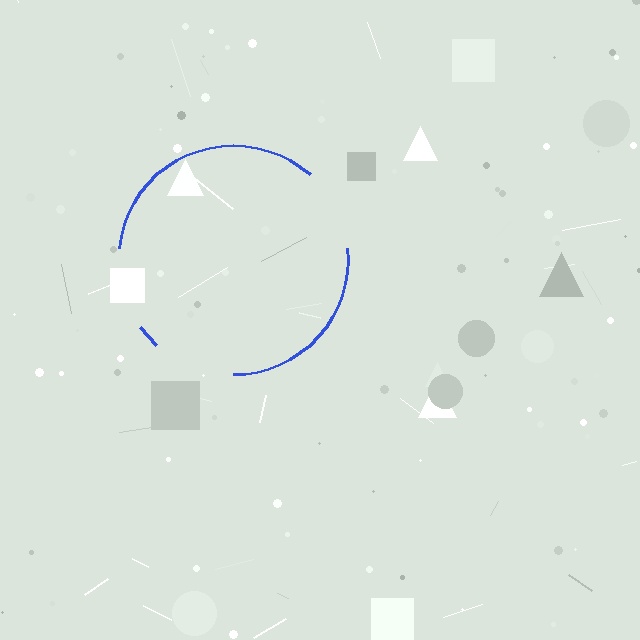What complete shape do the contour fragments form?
The contour fragments form a circle.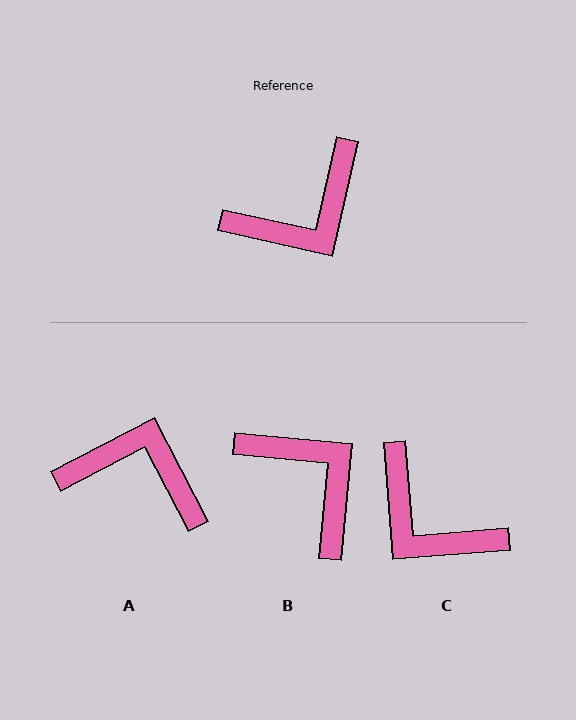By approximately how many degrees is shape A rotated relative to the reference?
Approximately 130 degrees counter-clockwise.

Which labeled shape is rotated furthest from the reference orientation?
A, about 130 degrees away.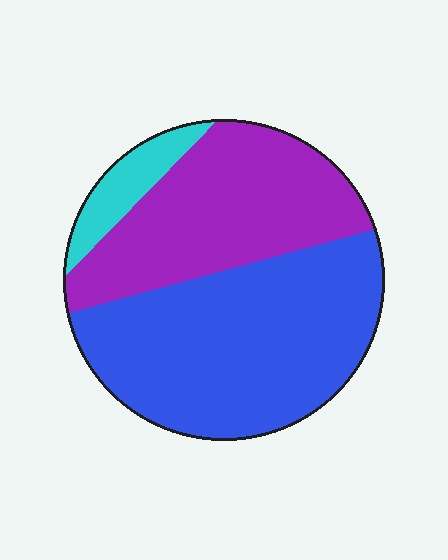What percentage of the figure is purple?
Purple covers 38% of the figure.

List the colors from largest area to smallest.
From largest to smallest: blue, purple, cyan.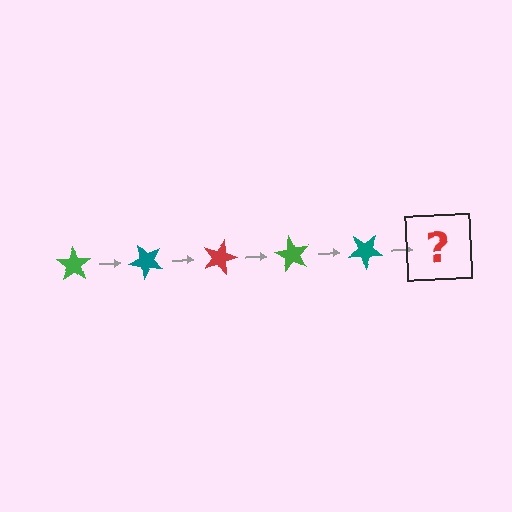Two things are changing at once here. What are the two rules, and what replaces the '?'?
The two rules are that it rotates 45 degrees each step and the color cycles through green, teal, and red. The '?' should be a red star, rotated 225 degrees from the start.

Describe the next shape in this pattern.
It should be a red star, rotated 225 degrees from the start.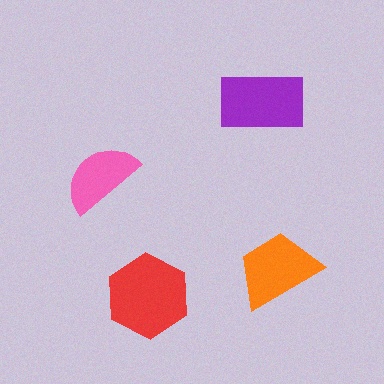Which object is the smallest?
The pink semicircle.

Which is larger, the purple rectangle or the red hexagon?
The red hexagon.